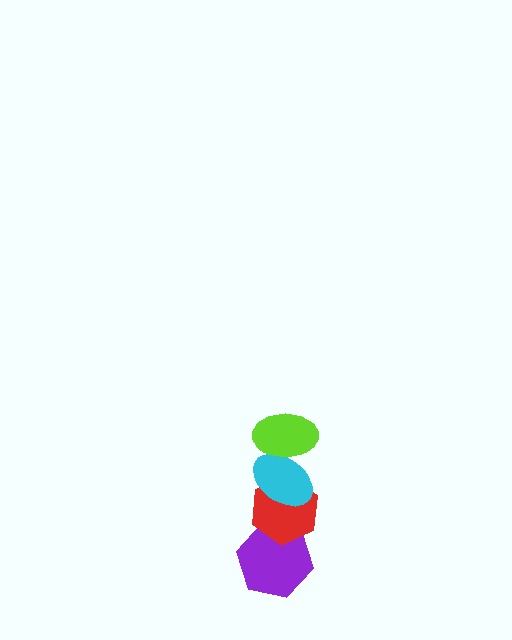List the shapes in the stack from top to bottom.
From top to bottom: the lime ellipse, the cyan ellipse, the red hexagon, the purple hexagon.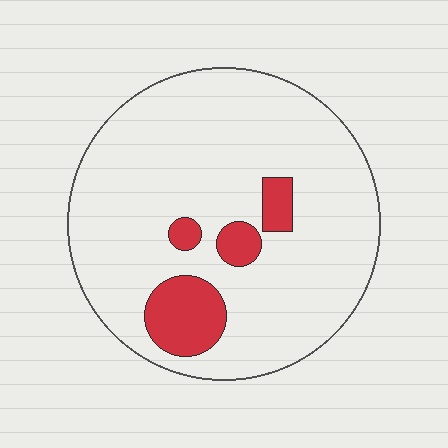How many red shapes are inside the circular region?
4.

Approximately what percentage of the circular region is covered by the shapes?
Approximately 10%.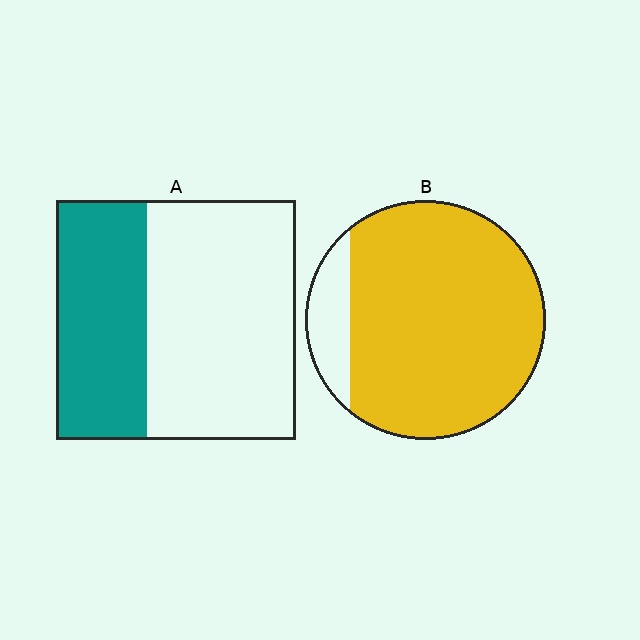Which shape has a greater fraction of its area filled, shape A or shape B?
Shape B.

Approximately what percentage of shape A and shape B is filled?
A is approximately 40% and B is approximately 85%.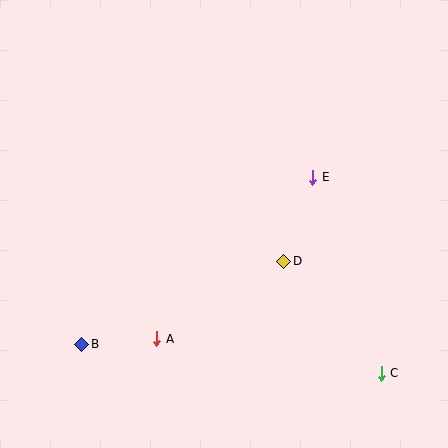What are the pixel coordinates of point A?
Point A is at (157, 339).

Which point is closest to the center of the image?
Point D at (284, 261) is closest to the center.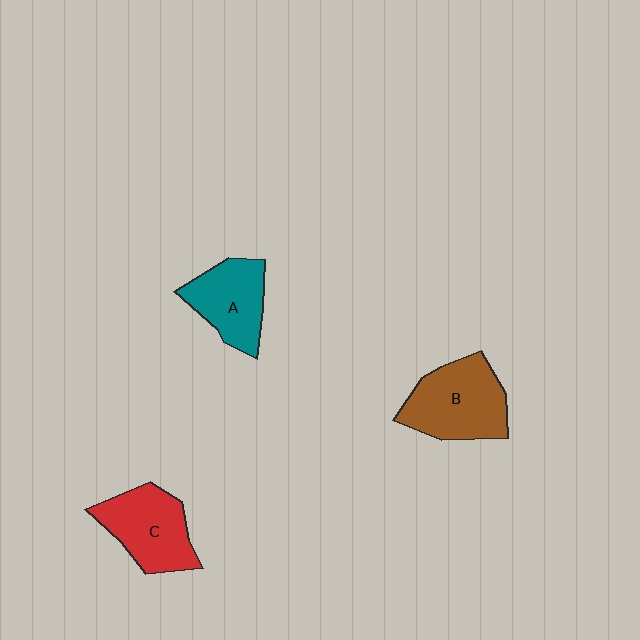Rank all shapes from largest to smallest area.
From largest to smallest: B (brown), C (red), A (teal).